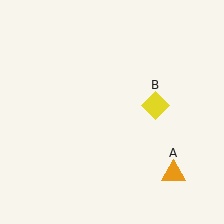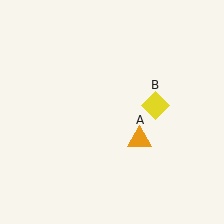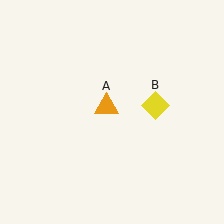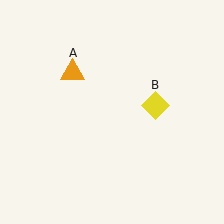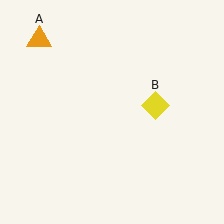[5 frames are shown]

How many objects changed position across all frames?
1 object changed position: orange triangle (object A).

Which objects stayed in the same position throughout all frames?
Yellow diamond (object B) remained stationary.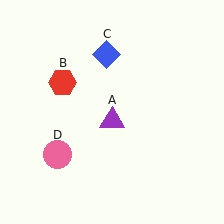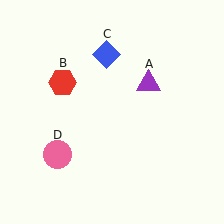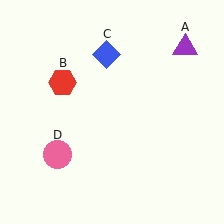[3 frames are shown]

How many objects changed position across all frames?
1 object changed position: purple triangle (object A).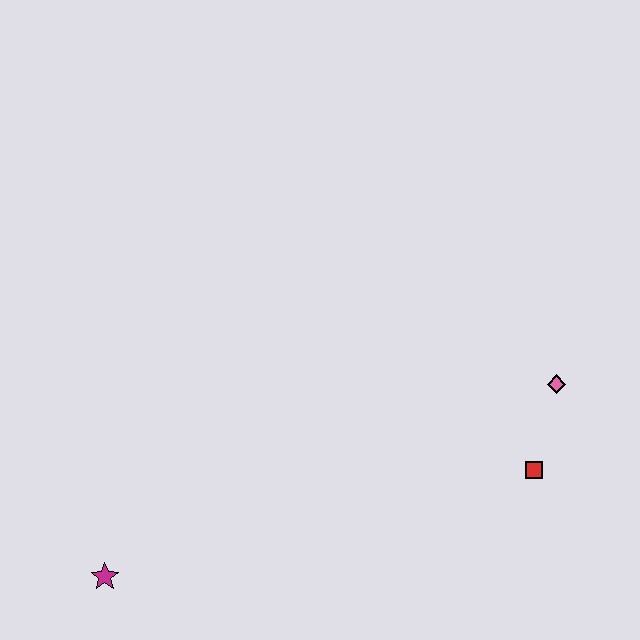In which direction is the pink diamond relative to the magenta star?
The pink diamond is to the right of the magenta star.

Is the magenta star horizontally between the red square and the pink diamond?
No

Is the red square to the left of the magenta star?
No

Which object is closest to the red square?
The pink diamond is closest to the red square.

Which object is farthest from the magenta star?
The pink diamond is farthest from the magenta star.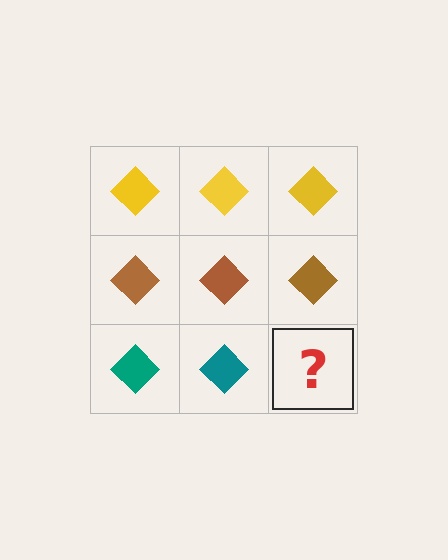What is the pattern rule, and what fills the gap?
The rule is that each row has a consistent color. The gap should be filled with a teal diamond.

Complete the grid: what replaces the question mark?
The question mark should be replaced with a teal diamond.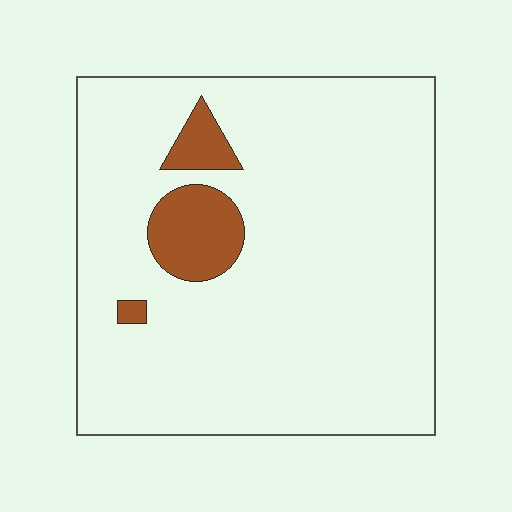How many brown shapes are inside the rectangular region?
3.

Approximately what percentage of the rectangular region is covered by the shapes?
Approximately 10%.